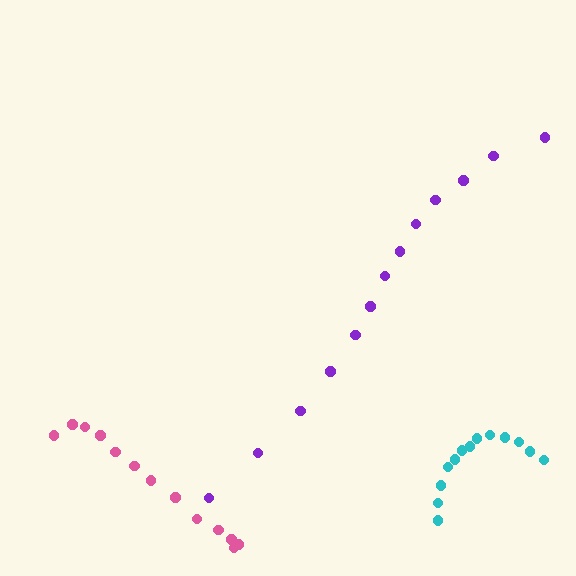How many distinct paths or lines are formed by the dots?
There are 3 distinct paths.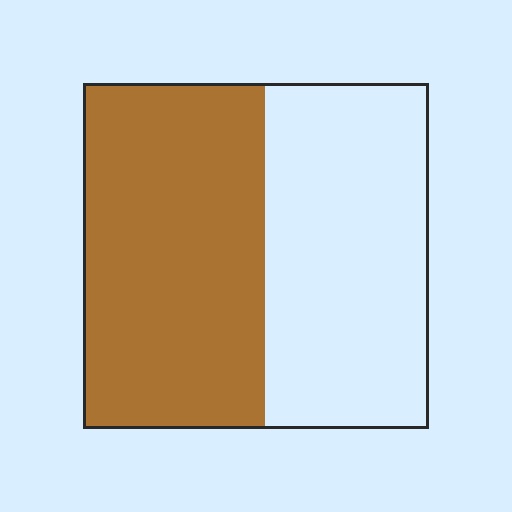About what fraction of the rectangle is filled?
About one half (1/2).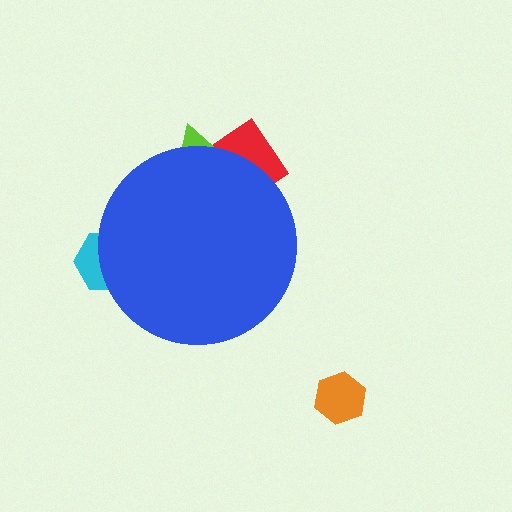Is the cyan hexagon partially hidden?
Yes, the cyan hexagon is partially hidden behind the blue circle.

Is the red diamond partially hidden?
Yes, the red diamond is partially hidden behind the blue circle.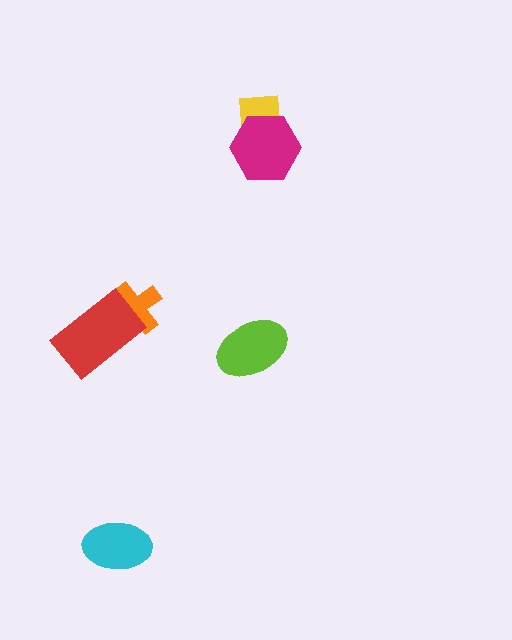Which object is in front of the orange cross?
The red rectangle is in front of the orange cross.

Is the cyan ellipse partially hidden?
No, no other shape covers it.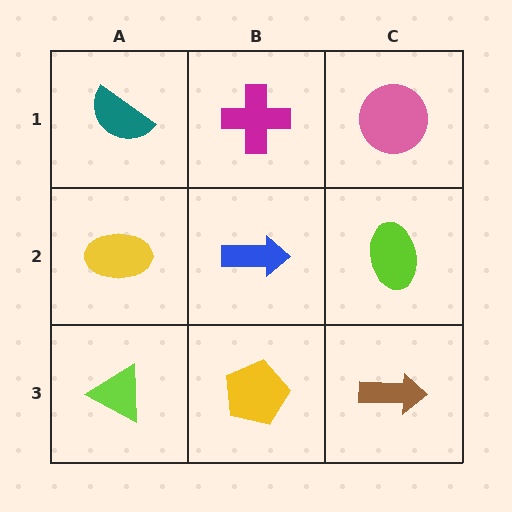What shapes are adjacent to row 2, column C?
A pink circle (row 1, column C), a brown arrow (row 3, column C), a blue arrow (row 2, column B).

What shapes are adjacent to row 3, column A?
A yellow ellipse (row 2, column A), a yellow pentagon (row 3, column B).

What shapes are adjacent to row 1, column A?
A yellow ellipse (row 2, column A), a magenta cross (row 1, column B).